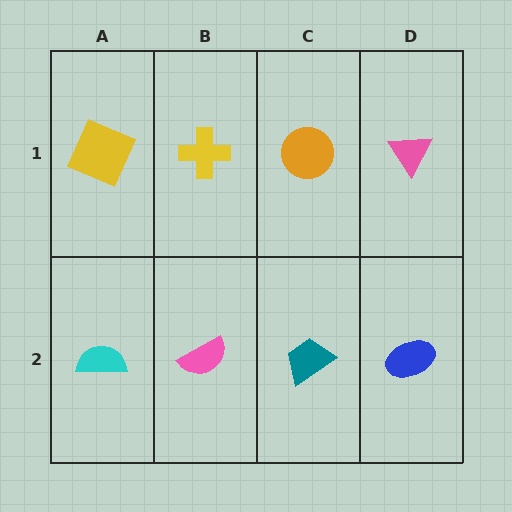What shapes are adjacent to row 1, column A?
A cyan semicircle (row 2, column A), a yellow cross (row 1, column B).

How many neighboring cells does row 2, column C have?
3.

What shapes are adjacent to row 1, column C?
A teal trapezoid (row 2, column C), a yellow cross (row 1, column B), a pink triangle (row 1, column D).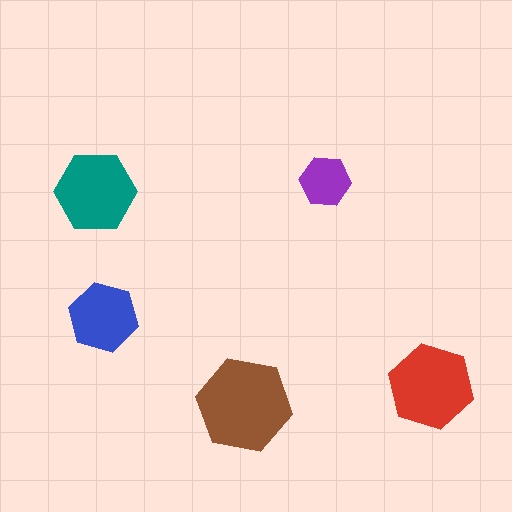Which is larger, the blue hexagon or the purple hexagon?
The blue one.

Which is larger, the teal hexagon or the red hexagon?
The red one.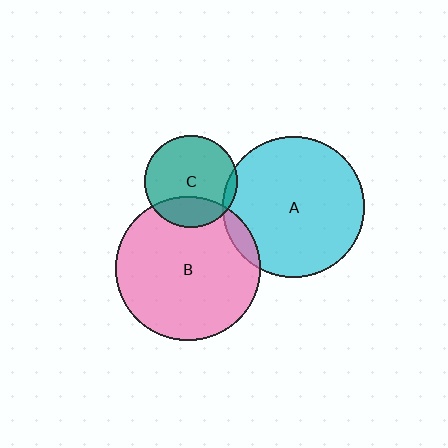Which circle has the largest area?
Circle B (pink).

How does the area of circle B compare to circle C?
Approximately 2.4 times.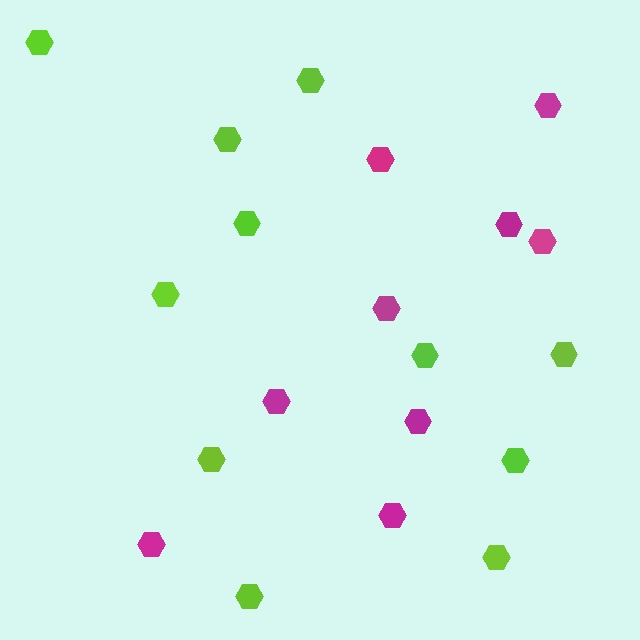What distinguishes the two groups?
There are 2 groups: one group of lime hexagons (11) and one group of magenta hexagons (9).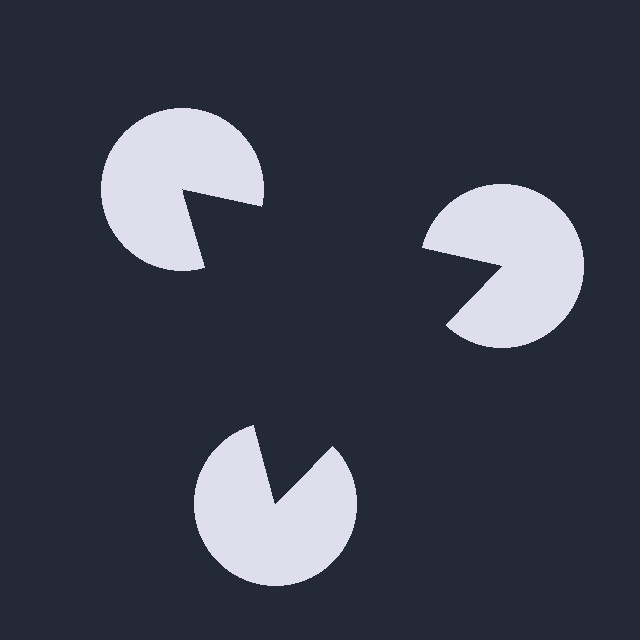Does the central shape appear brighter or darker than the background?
It typically appears slightly darker than the background, even though no actual brightness change is drawn.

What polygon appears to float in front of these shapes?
An illusory triangle — its edges are inferred from the aligned wedge cuts in the pac-man discs, not physically drawn.